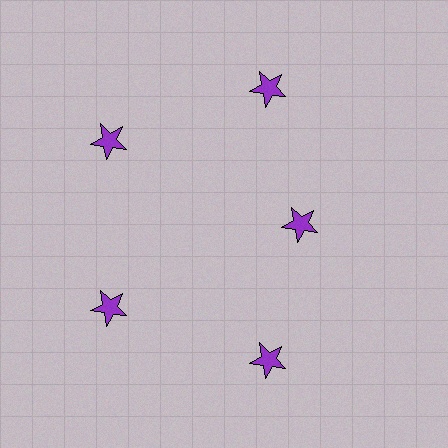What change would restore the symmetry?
The symmetry would be restored by moving it outward, back onto the ring so that all 5 stars sit at equal angles and equal distance from the center.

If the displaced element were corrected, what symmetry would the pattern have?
It would have 5-fold rotational symmetry — the pattern would map onto itself every 72 degrees.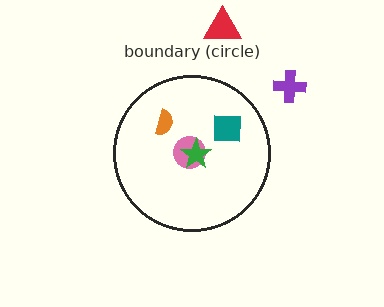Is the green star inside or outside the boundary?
Inside.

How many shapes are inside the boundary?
4 inside, 2 outside.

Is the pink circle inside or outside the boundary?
Inside.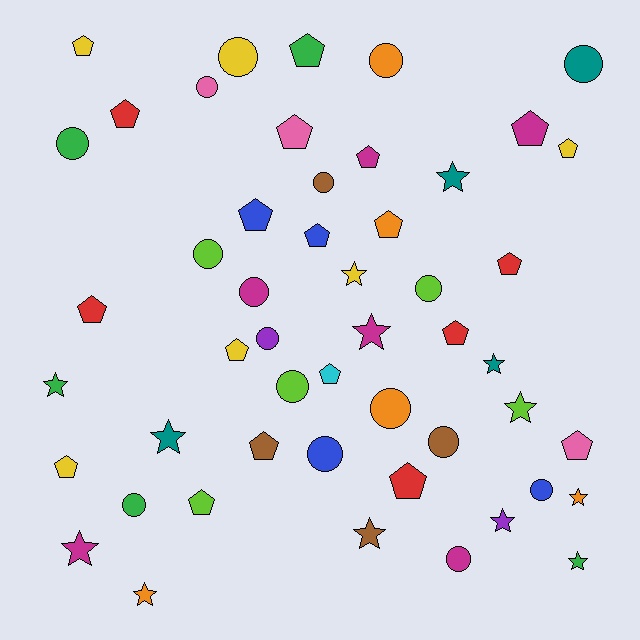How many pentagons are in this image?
There are 20 pentagons.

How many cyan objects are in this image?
There is 1 cyan object.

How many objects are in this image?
There are 50 objects.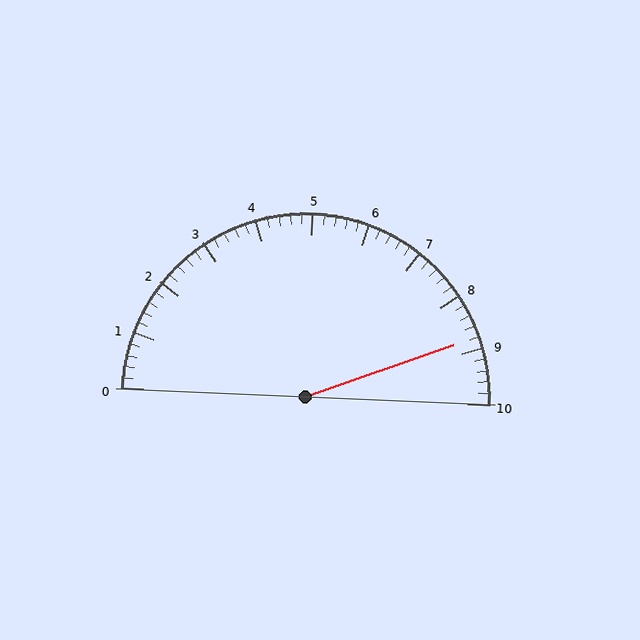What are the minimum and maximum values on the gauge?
The gauge ranges from 0 to 10.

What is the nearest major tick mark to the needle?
The nearest major tick mark is 9.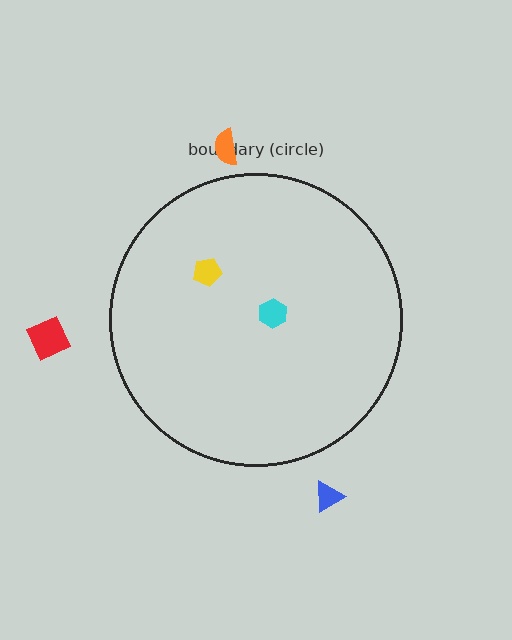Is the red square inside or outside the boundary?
Outside.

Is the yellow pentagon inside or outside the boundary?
Inside.